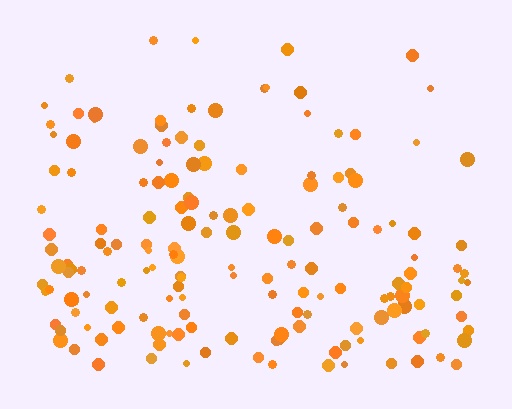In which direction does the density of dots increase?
From top to bottom, with the bottom side densest.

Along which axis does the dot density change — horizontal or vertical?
Vertical.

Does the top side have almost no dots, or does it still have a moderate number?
Still a moderate number, just noticeably fewer than the bottom.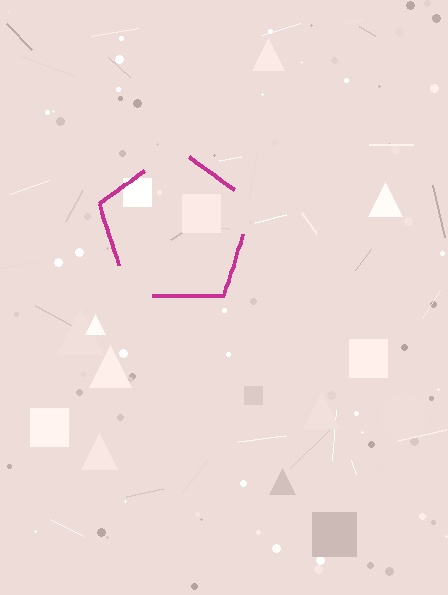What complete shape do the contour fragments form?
The contour fragments form a pentagon.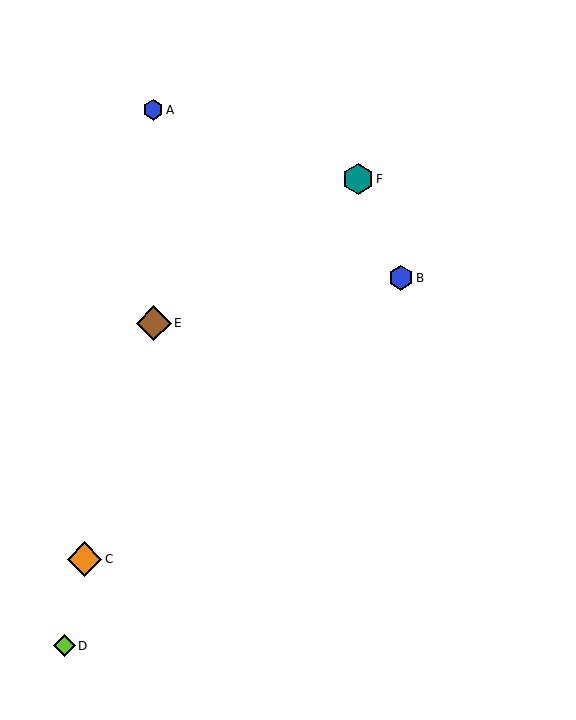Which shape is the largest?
The brown diamond (labeled E) is the largest.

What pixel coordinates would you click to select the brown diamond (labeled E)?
Click at (154, 323) to select the brown diamond E.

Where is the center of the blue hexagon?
The center of the blue hexagon is at (401, 278).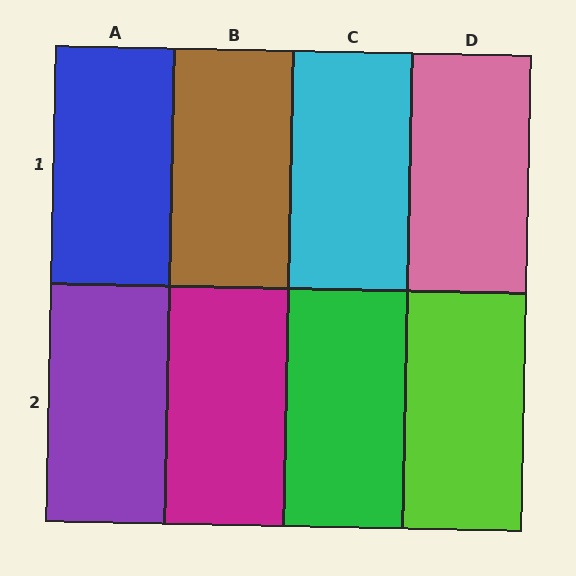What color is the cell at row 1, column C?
Cyan.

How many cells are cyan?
1 cell is cyan.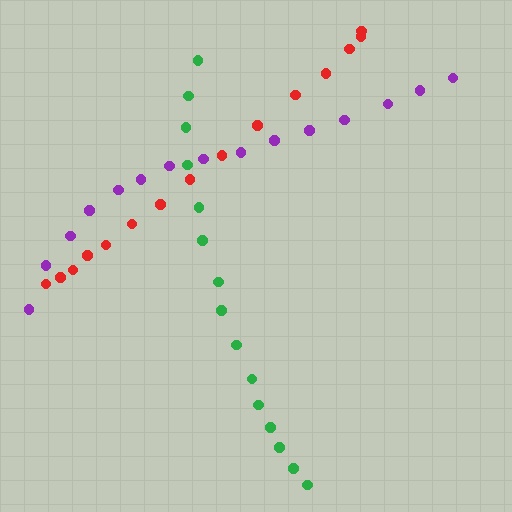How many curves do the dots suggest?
There are 3 distinct paths.